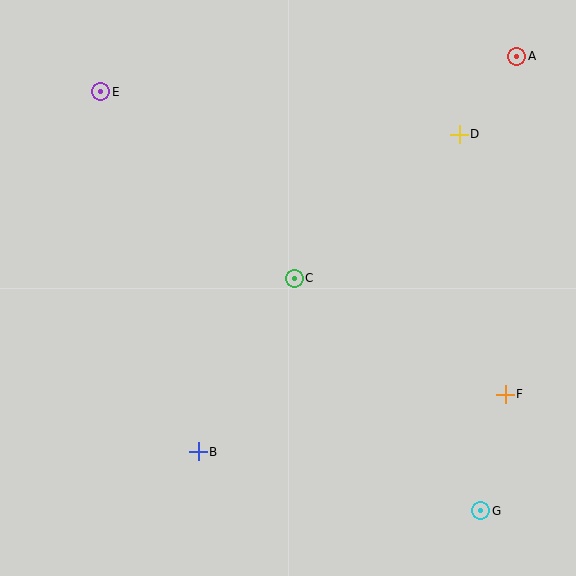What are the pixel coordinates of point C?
Point C is at (294, 278).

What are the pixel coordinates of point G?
Point G is at (481, 511).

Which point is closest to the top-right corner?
Point A is closest to the top-right corner.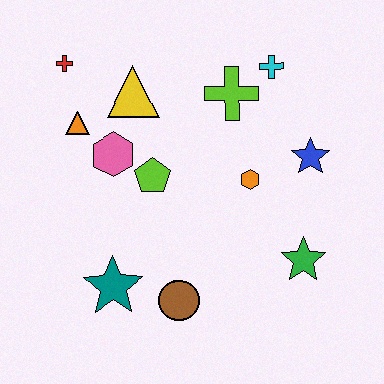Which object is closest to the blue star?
The orange hexagon is closest to the blue star.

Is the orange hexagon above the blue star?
No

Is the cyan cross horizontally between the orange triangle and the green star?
Yes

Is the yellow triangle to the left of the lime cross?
Yes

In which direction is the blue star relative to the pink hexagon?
The blue star is to the right of the pink hexagon.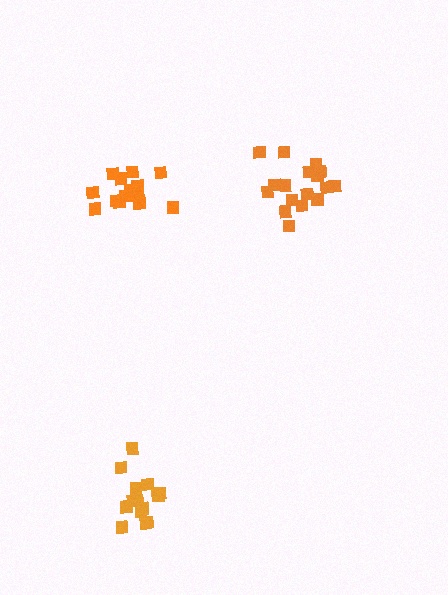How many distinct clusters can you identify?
There are 3 distinct clusters.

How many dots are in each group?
Group 1: 14 dots, Group 2: 15 dots, Group 3: 17 dots (46 total).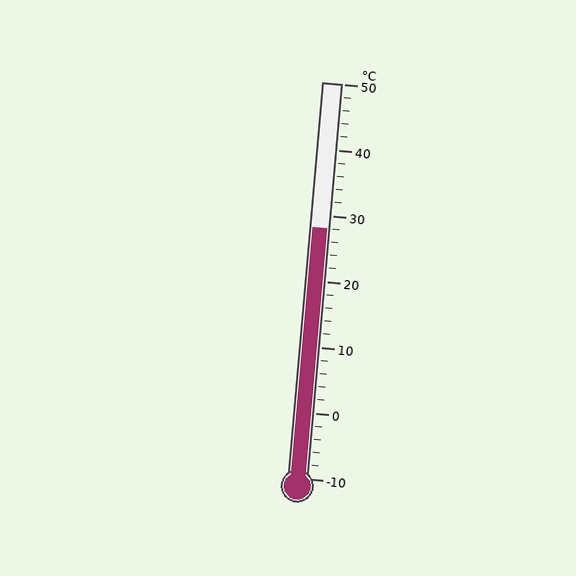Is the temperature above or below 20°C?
The temperature is above 20°C.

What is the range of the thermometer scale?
The thermometer scale ranges from -10°C to 50°C.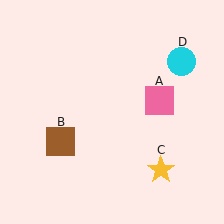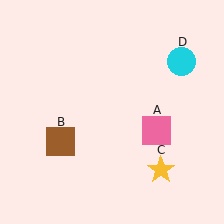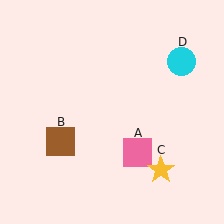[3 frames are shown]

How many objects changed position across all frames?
1 object changed position: pink square (object A).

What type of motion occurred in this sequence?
The pink square (object A) rotated clockwise around the center of the scene.